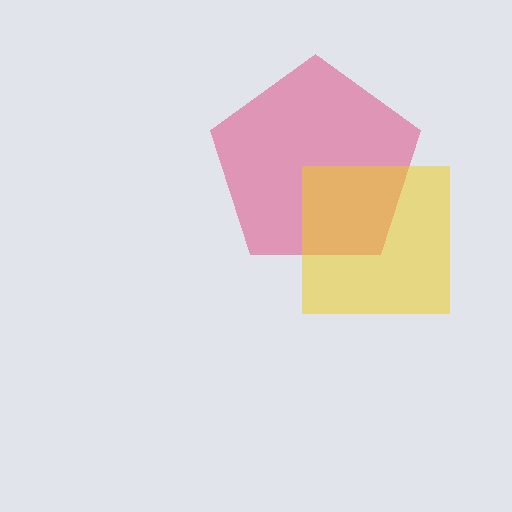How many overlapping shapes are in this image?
There are 2 overlapping shapes in the image.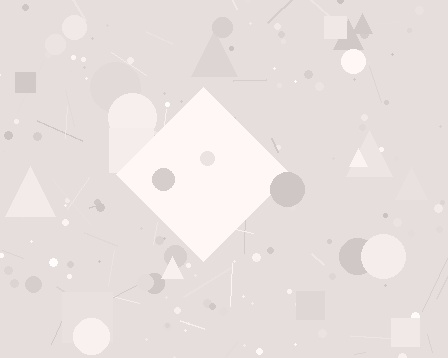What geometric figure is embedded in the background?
A diamond is embedded in the background.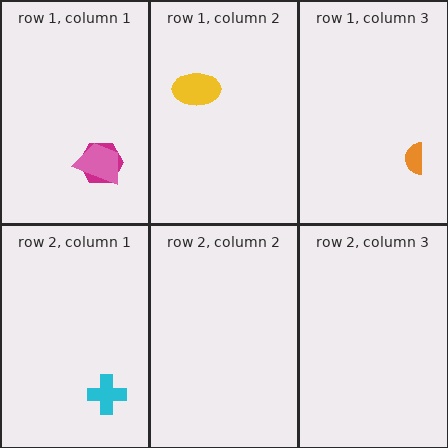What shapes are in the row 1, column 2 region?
The yellow ellipse.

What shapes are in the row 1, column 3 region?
The orange semicircle.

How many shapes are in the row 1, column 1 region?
2.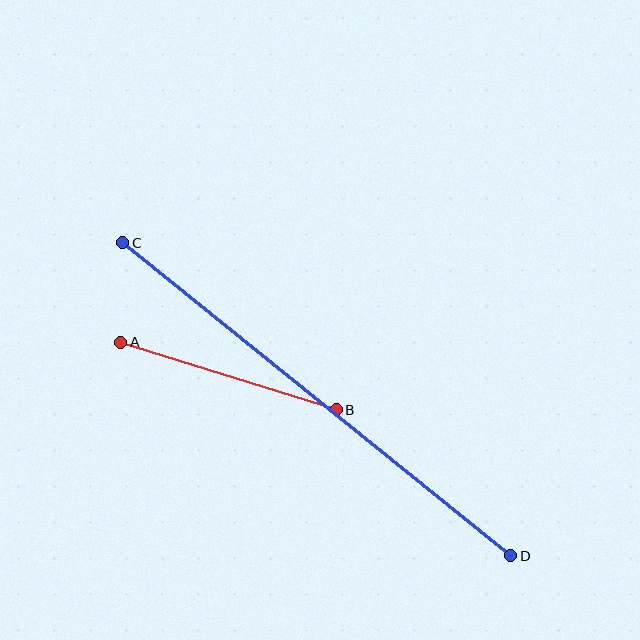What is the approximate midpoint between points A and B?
The midpoint is at approximately (229, 376) pixels.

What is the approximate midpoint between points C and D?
The midpoint is at approximately (317, 399) pixels.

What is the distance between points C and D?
The distance is approximately 498 pixels.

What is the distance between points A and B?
The distance is approximately 226 pixels.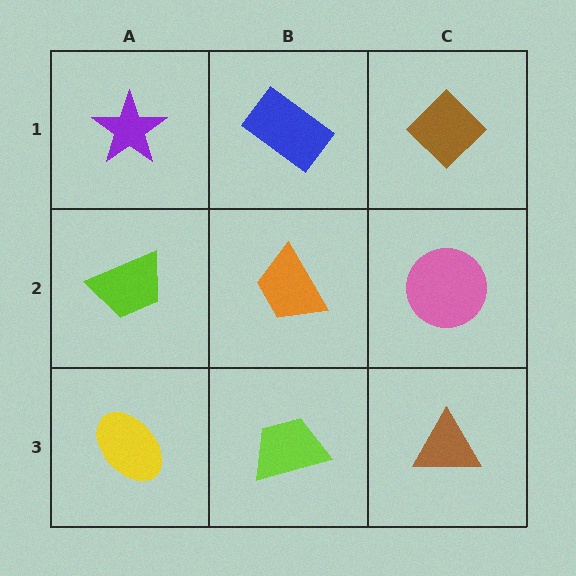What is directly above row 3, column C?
A pink circle.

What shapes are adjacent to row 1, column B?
An orange trapezoid (row 2, column B), a purple star (row 1, column A), a brown diamond (row 1, column C).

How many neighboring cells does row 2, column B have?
4.